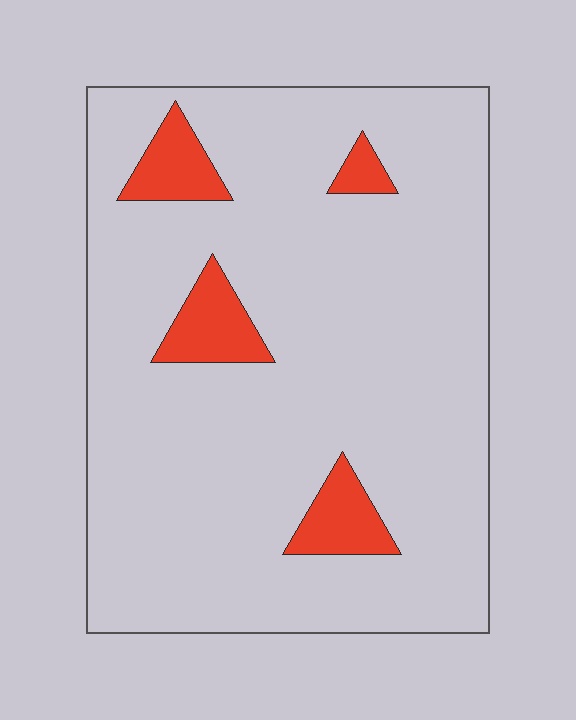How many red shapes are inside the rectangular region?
4.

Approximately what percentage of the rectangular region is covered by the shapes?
Approximately 10%.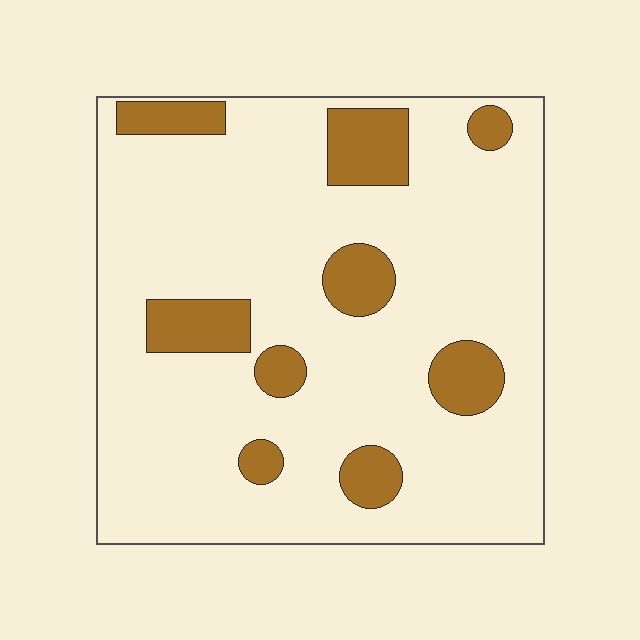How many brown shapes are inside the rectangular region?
9.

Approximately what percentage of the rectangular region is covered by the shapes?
Approximately 15%.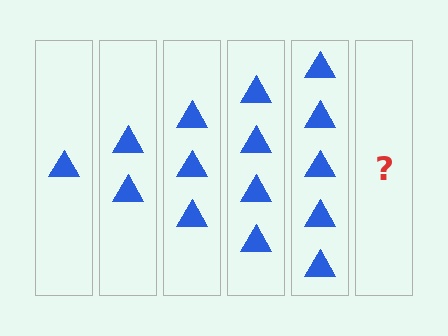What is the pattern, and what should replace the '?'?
The pattern is that each step adds one more triangle. The '?' should be 6 triangles.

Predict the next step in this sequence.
The next step is 6 triangles.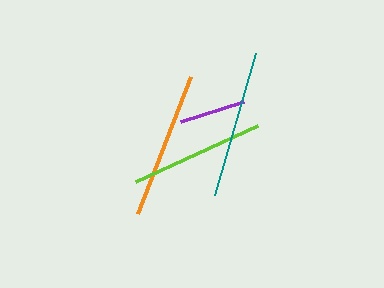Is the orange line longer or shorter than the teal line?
The teal line is longer than the orange line.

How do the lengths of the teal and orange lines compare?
The teal and orange lines are approximately the same length.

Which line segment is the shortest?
The purple line is the shortest at approximately 66 pixels.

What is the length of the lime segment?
The lime segment is approximately 134 pixels long.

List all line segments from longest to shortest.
From longest to shortest: teal, orange, lime, purple.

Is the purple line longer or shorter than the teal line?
The teal line is longer than the purple line.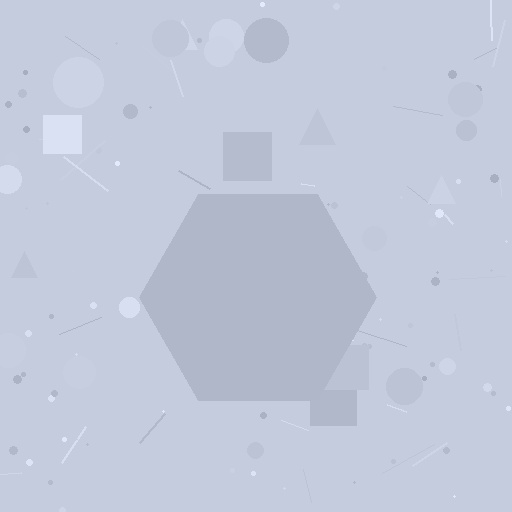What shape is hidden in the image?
A hexagon is hidden in the image.